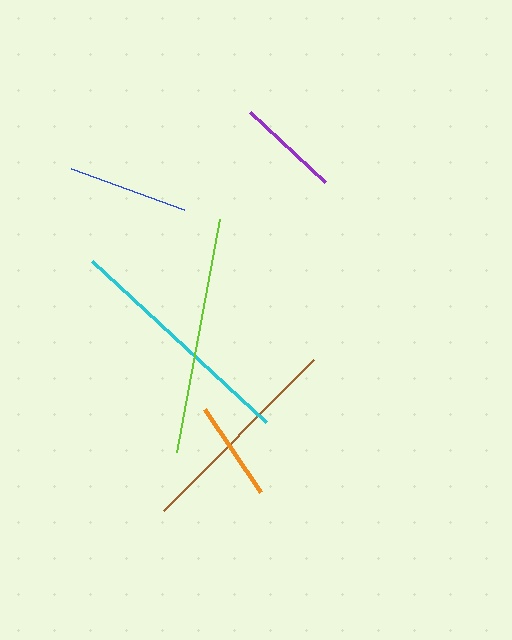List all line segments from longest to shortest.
From longest to shortest: cyan, lime, brown, blue, purple, orange.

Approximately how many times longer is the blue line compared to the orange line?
The blue line is approximately 1.2 times the length of the orange line.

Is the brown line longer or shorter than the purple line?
The brown line is longer than the purple line.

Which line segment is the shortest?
The orange line is the shortest at approximately 100 pixels.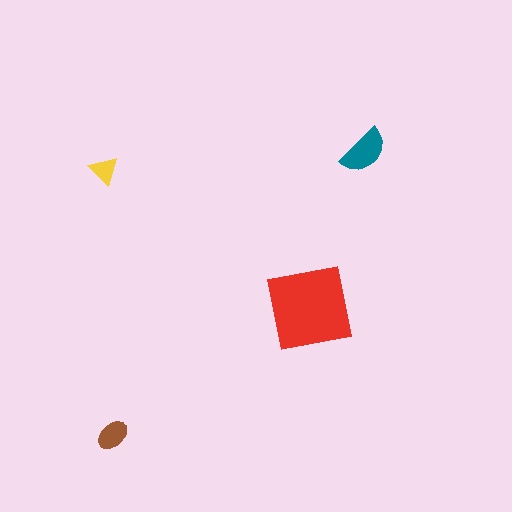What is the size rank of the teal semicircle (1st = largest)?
2nd.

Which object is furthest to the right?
The teal semicircle is rightmost.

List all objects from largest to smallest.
The red square, the teal semicircle, the brown ellipse, the yellow triangle.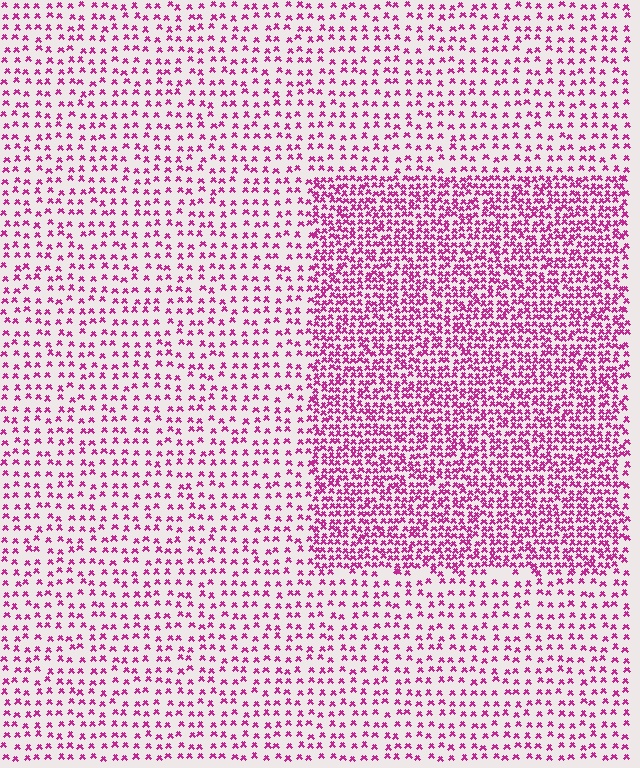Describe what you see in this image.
The image contains small magenta elements arranged at two different densities. A rectangle-shaped region is visible where the elements are more densely packed than the surrounding area.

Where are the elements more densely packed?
The elements are more densely packed inside the rectangle boundary.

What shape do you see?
I see a rectangle.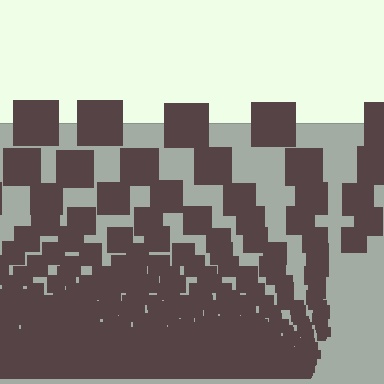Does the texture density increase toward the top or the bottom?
Density increases toward the bottom.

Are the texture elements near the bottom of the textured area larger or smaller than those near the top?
Smaller. The gradient is inverted — elements near the bottom are smaller and denser.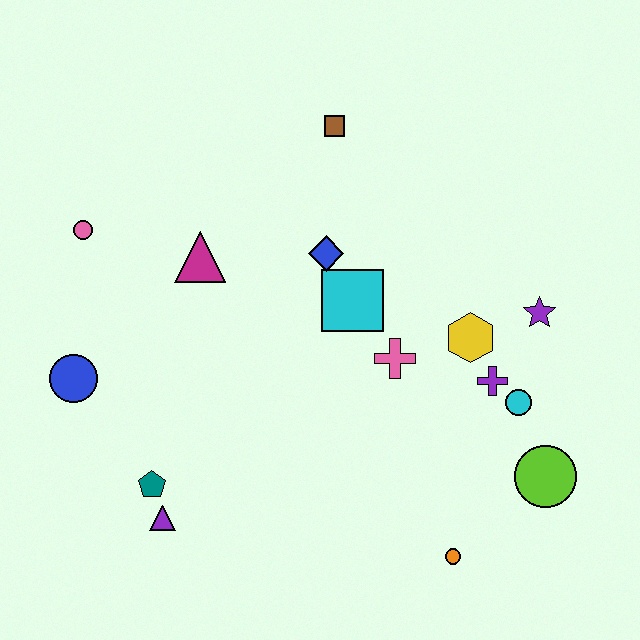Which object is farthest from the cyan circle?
The pink circle is farthest from the cyan circle.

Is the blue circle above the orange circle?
Yes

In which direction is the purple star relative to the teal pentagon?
The purple star is to the right of the teal pentagon.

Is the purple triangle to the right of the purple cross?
No